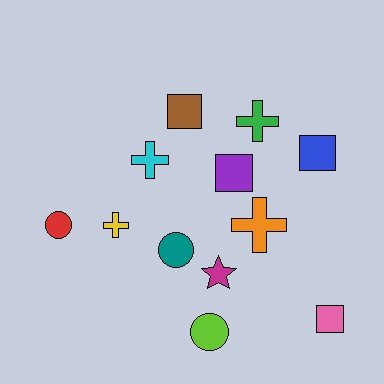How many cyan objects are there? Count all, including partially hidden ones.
There is 1 cyan object.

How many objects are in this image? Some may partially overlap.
There are 12 objects.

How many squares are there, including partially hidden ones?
There are 4 squares.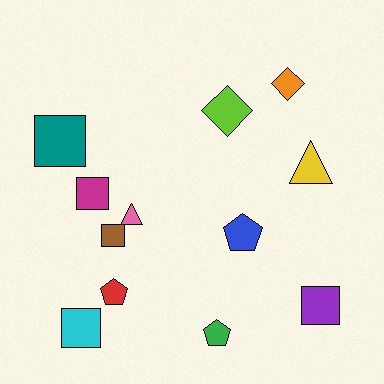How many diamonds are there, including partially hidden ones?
There are 2 diamonds.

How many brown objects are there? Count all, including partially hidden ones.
There is 1 brown object.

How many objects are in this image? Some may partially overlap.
There are 12 objects.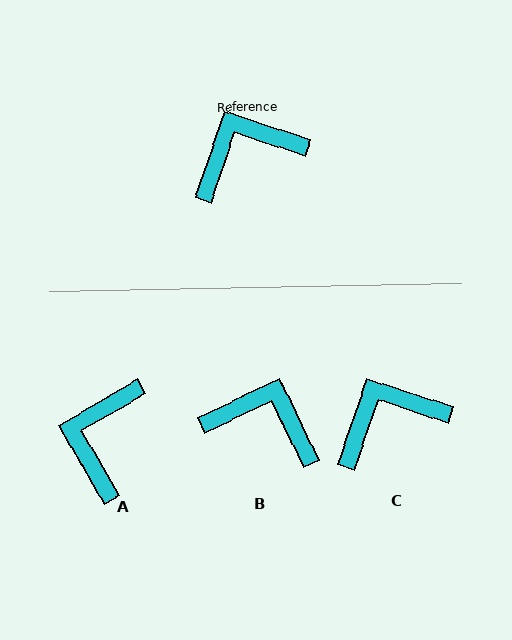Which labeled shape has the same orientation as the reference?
C.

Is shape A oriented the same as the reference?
No, it is off by about 49 degrees.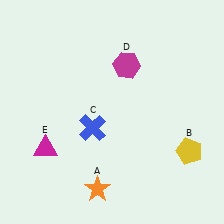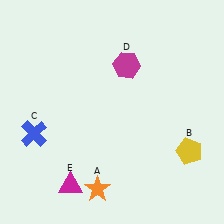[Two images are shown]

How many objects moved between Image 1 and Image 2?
2 objects moved between the two images.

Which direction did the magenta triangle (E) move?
The magenta triangle (E) moved down.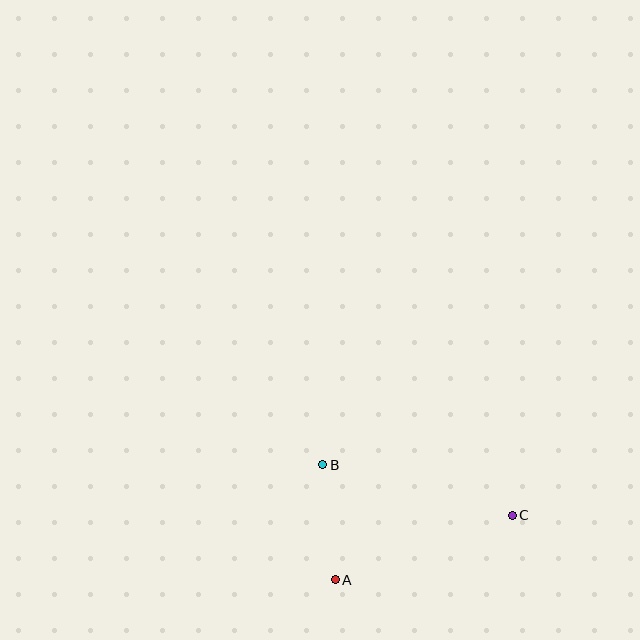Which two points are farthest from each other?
Points B and C are farthest from each other.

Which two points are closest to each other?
Points A and B are closest to each other.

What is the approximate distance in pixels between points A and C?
The distance between A and C is approximately 189 pixels.